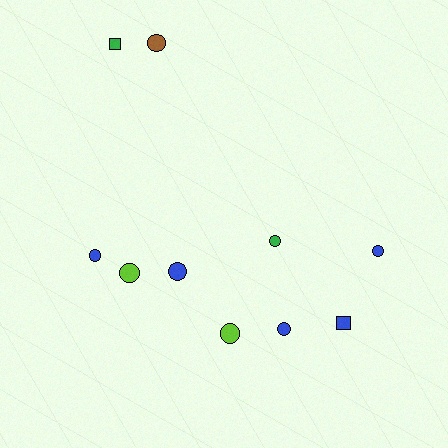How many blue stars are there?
There are no blue stars.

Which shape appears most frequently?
Circle, with 8 objects.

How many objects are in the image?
There are 10 objects.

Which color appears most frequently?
Blue, with 5 objects.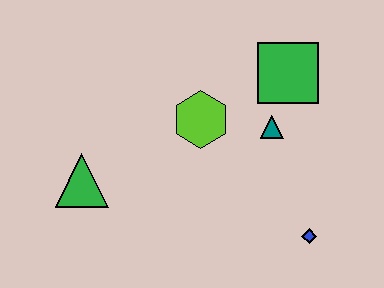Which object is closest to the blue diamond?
The teal triangle is closest to the blue diamond.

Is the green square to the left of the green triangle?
No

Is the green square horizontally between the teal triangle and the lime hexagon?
No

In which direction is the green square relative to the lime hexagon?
The green square is to the right of the lime hexagon.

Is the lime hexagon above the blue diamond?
Yes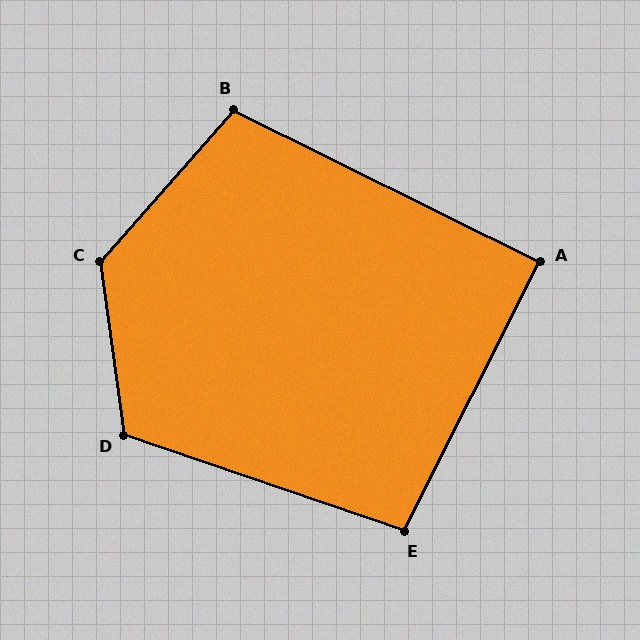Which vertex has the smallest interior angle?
A, at approximately 90 degrees.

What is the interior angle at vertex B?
Approximately 105 degrees (obtuse).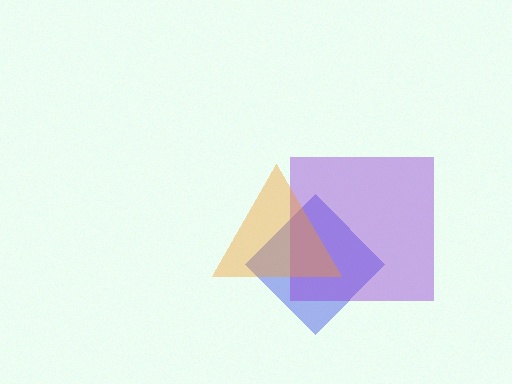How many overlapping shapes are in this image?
There are 3 overlapping shapes in the image.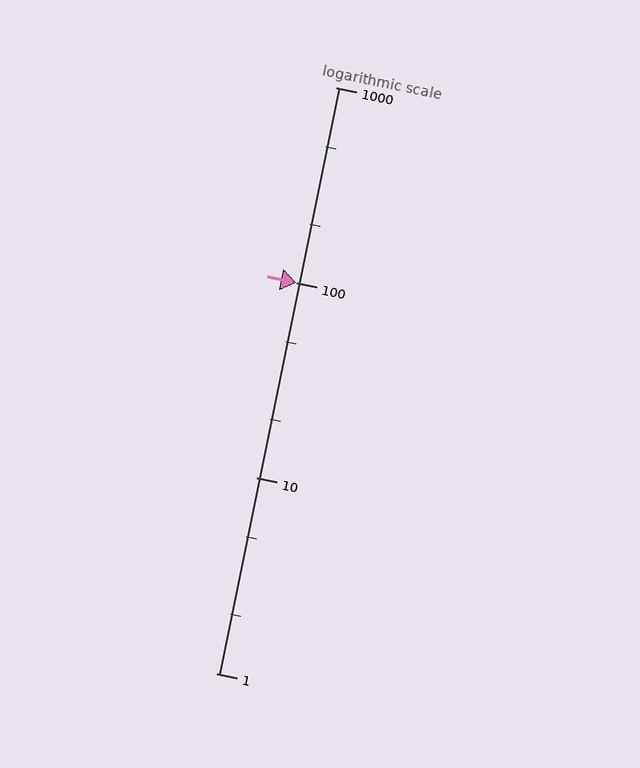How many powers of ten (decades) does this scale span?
The scale spans 3 decades, from 1 to 1000.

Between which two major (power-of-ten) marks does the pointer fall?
The pointer is between 100 and 1000.